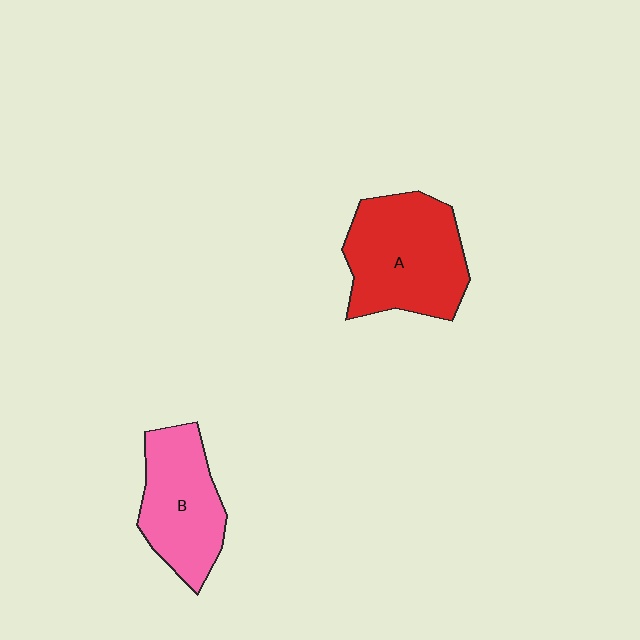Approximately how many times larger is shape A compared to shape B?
Approximately 1.3 times.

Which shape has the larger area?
Shape A (red).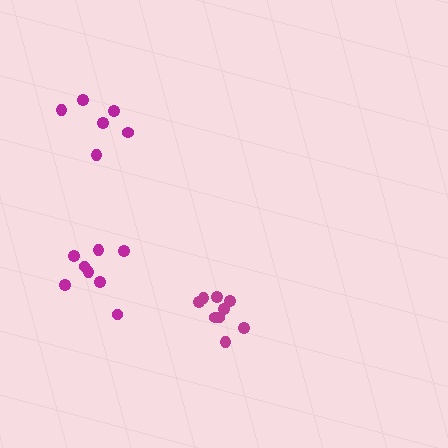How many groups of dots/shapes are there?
There are 3 groups.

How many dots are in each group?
Group 1: 6 dots, Group 2: 9 dots, Group 3: 8 dots (23 total).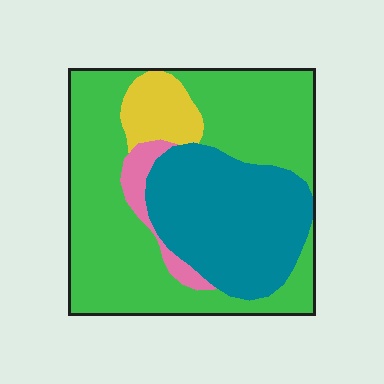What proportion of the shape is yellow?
Yellow takes up about one tenth (1/10) of the shape.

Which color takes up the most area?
Green, at roughly 55%.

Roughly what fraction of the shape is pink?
Pink covers roughly 5% of the shape.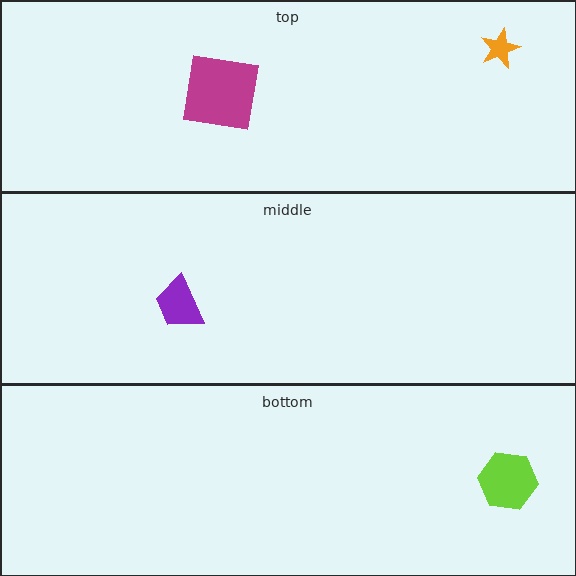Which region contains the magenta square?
The top region.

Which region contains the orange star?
The top region.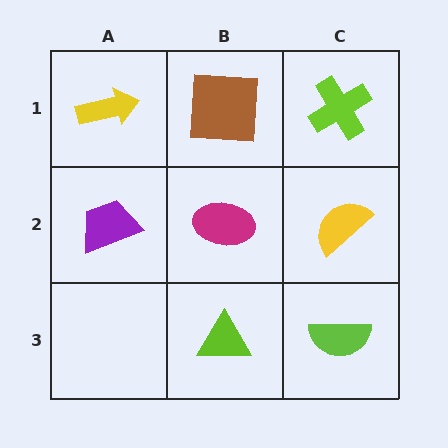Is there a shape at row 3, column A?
No, that cell is empty.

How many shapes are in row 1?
3 shapes.